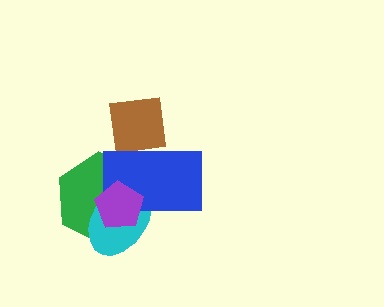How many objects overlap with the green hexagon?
3 objects overlap with the green hexagon.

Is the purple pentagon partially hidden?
No, no other shape covers it.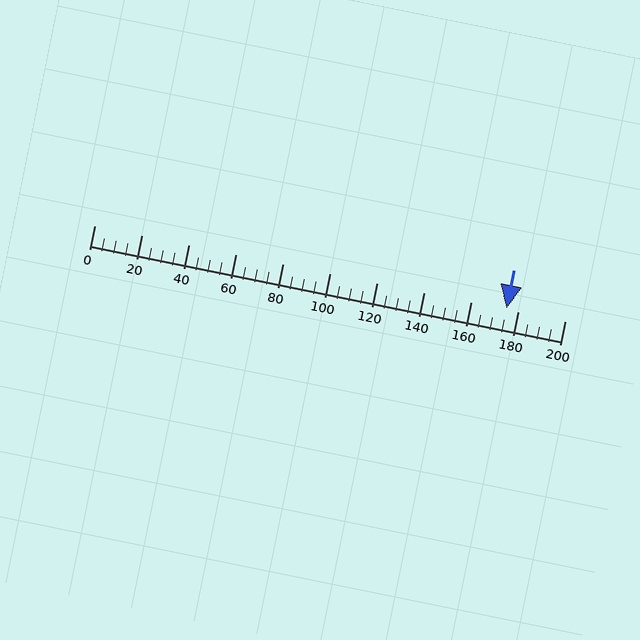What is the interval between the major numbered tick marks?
The major tick marks are spaced 20 units apart.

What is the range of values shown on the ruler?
The ruler shows values from 0 to 200.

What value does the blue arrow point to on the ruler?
The blue arrow points to approximately 175.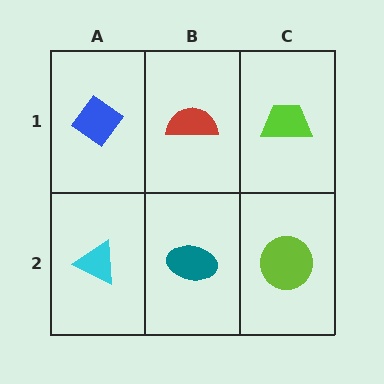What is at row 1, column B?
A red semicircle.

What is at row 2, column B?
A teal ellipse.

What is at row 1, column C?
A lime trapezoid.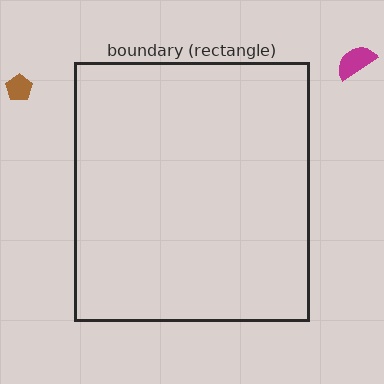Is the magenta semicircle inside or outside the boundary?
Outside.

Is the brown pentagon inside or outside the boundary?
Outside.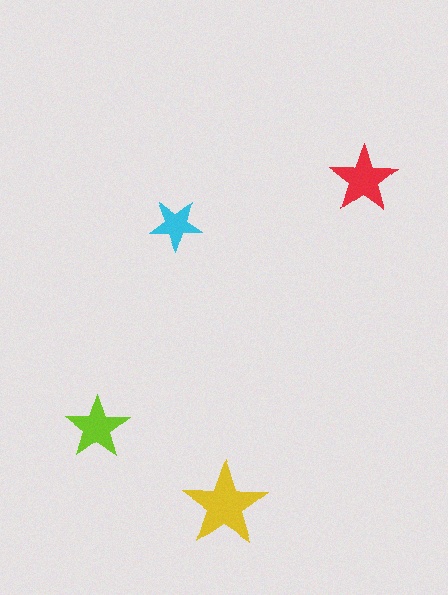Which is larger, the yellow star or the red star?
The yellow one.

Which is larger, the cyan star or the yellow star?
The yellow one.